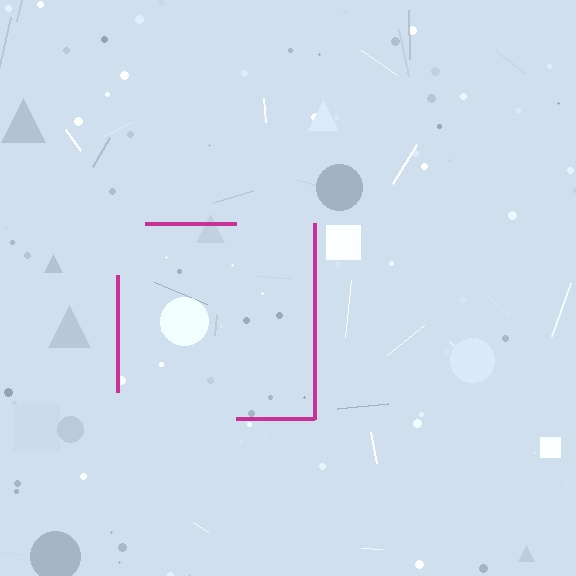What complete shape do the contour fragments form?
The contour fragments form a square.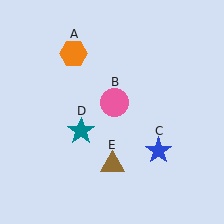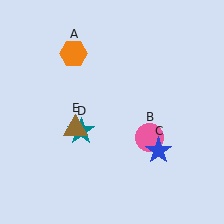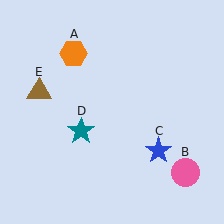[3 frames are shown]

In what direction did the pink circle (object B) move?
The pink circle (object B) moved down and to the right.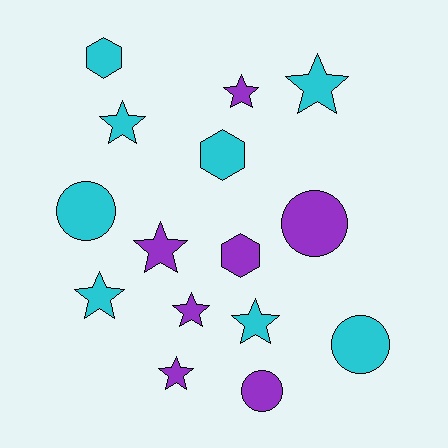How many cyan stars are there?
There are 4 cyan stars.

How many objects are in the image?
There are 15 objects.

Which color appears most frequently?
Cyan, with 8 objects.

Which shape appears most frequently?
Star, with 8 objects.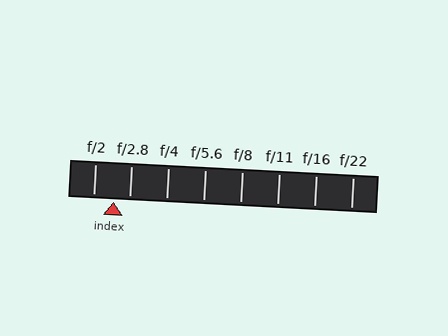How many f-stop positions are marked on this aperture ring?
There are 8 f-stop positions marked.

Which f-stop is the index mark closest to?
The index mark is closest to f/2.8.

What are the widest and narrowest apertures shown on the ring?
The widest aperture shown is f/2 and the narrowest is f/22.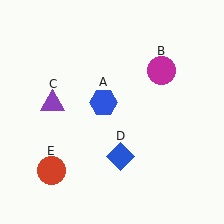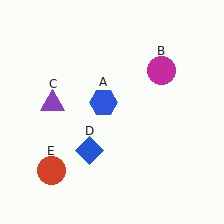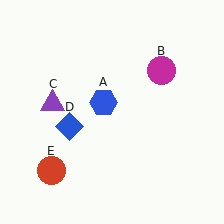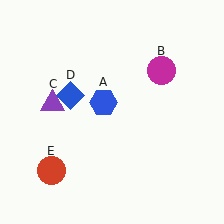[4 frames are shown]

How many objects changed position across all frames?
1 object changed position: blue diamond (object D).